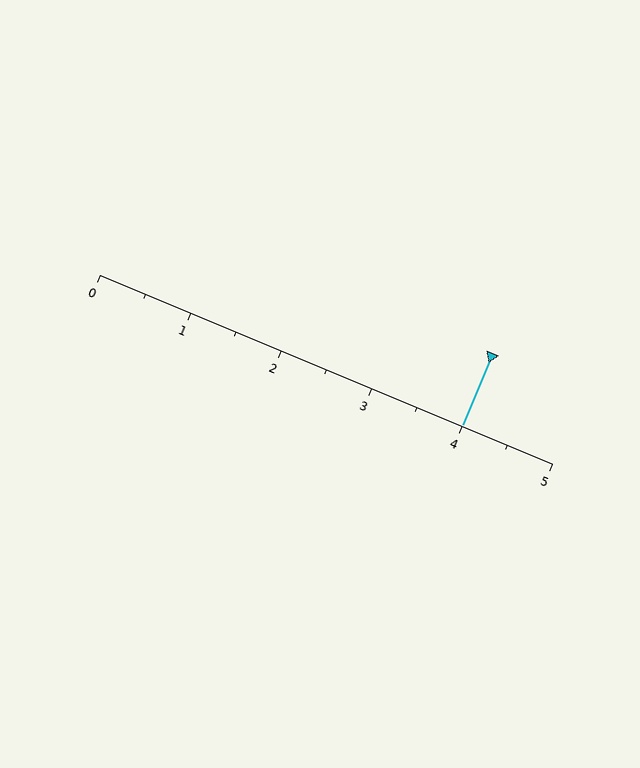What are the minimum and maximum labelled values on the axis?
The axis runs from 0 to 5.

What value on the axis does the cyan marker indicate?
The marker indicates approximately 4.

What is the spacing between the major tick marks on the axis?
The major ticks are spaced 1 apart.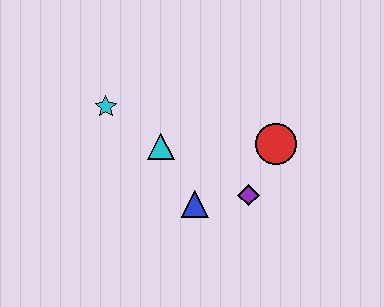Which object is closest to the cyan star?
The cyan triangle is closest to the cyan star.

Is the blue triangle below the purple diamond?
Yes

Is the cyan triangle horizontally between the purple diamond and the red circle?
No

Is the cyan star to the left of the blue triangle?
Yes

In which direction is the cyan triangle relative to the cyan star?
The cyan triangle is to the right of the cyan star.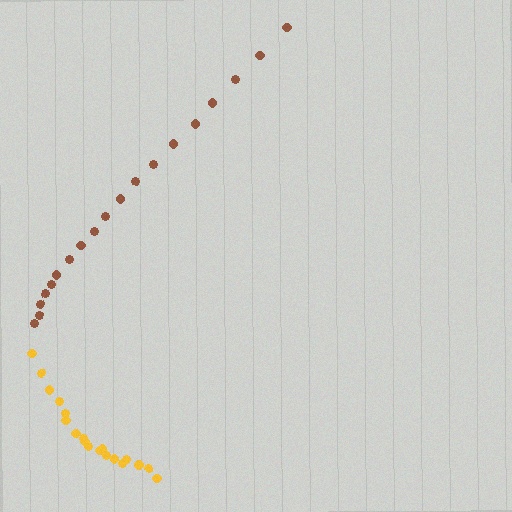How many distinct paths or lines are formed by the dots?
There are 2 distinct paths.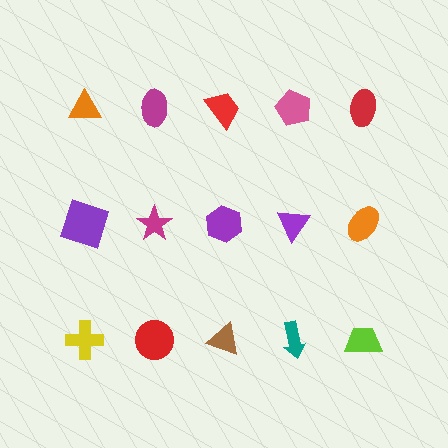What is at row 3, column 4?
A teal arrow.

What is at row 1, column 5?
A red ellipse.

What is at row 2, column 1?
A purple square.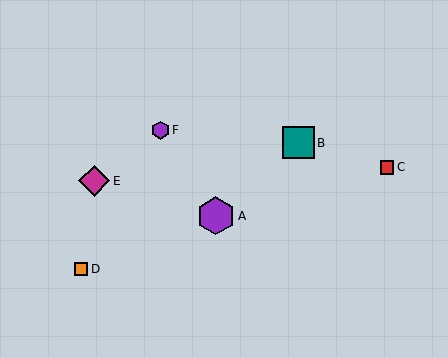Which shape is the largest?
The purple hexagon (labeled A) is the largest.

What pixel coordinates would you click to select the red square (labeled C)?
Click at (387, 167) to select the red square C.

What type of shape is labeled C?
Shape C is a red square.